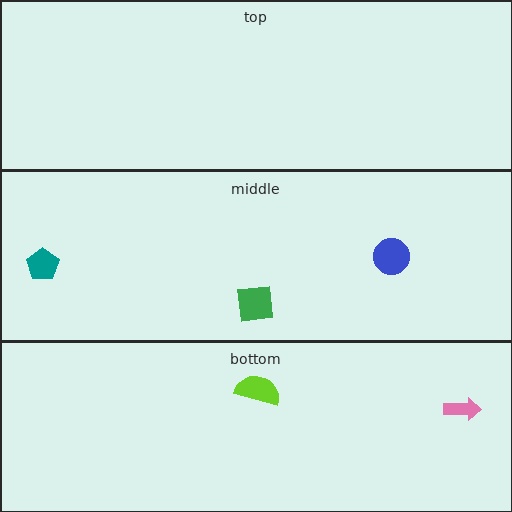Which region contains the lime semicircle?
The bottom region.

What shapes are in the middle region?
The green square, the blue circle, the teal pentagon.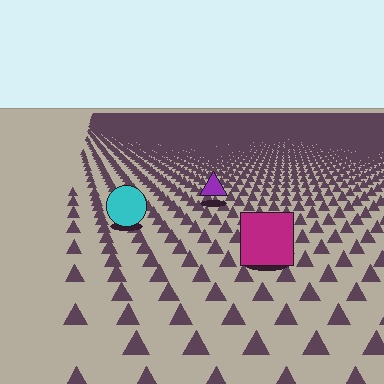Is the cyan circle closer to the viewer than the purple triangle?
Yes. The cyan circle is closer — you can tell from the texture gradient: the ground texture is coarser near it.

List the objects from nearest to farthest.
From nearest to farthest: the magenta square, the cyan circle, the purple triangle.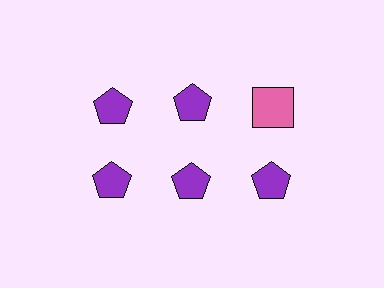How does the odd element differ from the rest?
It differs in both color (pink instead of purple) and shape (square instead of pentagon).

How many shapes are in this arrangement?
There are 6 shapes arranged in a grid pattern.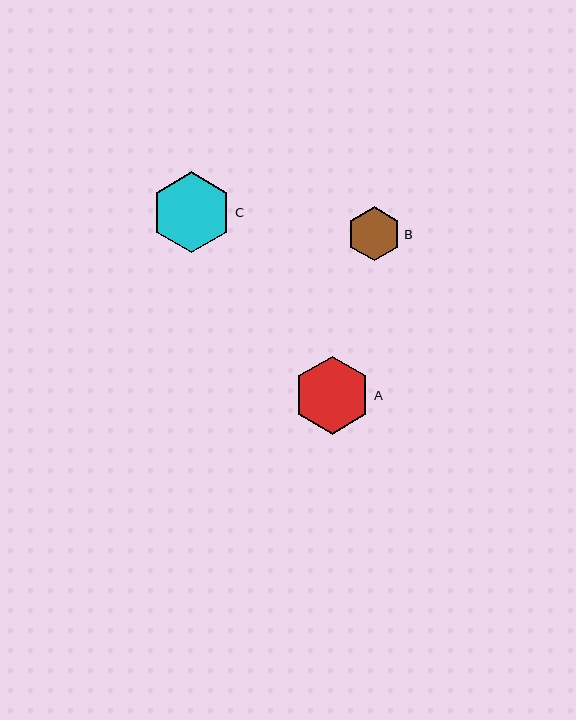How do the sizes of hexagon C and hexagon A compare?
Hexagon C and hexagon A are approximately the same size.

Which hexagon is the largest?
Hexagon C is the largest with a size of approximately 81 pixels.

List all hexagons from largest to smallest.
From largest to smallest: C, A, B.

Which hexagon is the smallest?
Hexagon B is the smallest with a size of approximately 54 pixels.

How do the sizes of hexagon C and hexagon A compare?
Hexagon C and hexagon A are approximately the same size.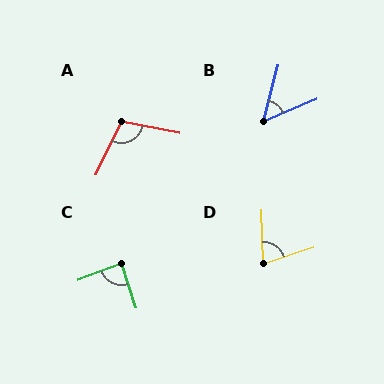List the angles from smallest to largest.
B (53°), D (74°), C (87°), A (104°).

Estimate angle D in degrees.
Approximately 74 degrees.